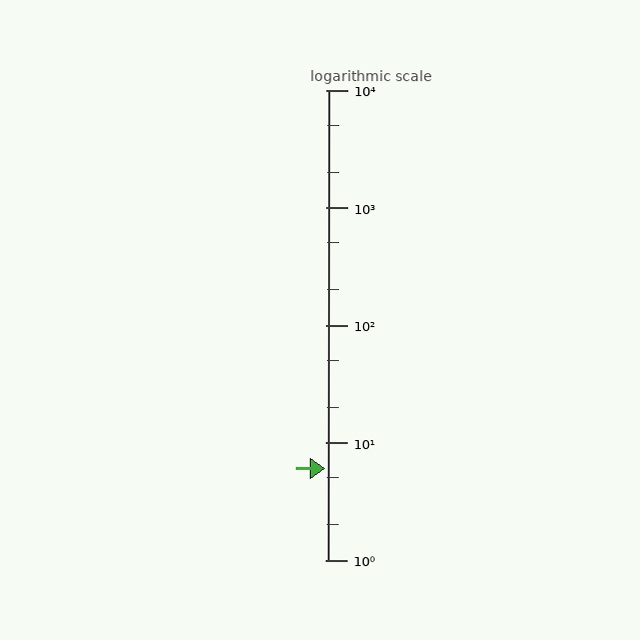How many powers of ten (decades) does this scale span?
The scale spans 4 decades, from 1 to 10000.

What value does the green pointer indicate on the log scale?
The pointer indicates approximately 6.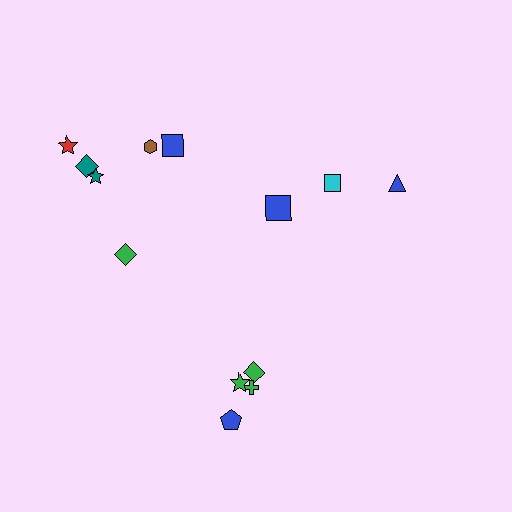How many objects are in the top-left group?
There are 6 objects.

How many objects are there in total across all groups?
There are 13 objects.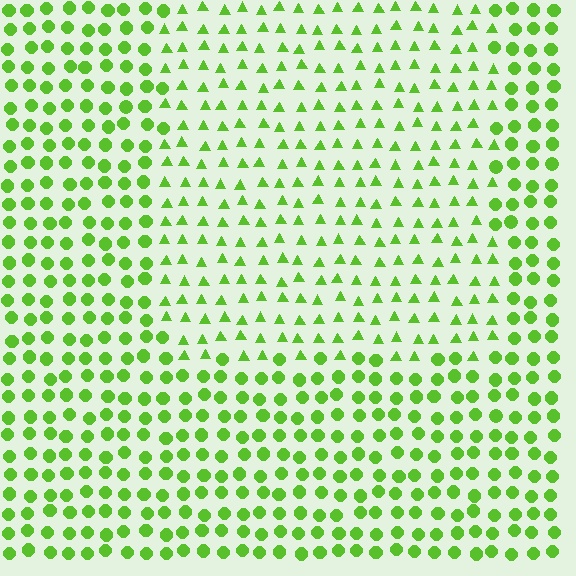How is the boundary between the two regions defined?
The boundary is defined by a change in element shape: triangles inside vs. circles outside. All elements share the same color and spacing.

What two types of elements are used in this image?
The image uses triangles inside the rectangle region and circles outside it.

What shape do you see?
I see a rectangle.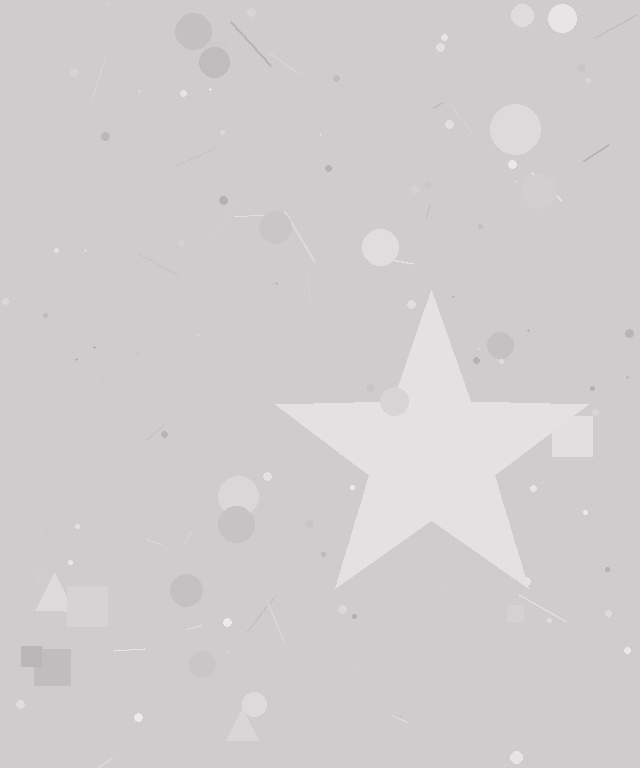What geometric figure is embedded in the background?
A star is embedded in the background.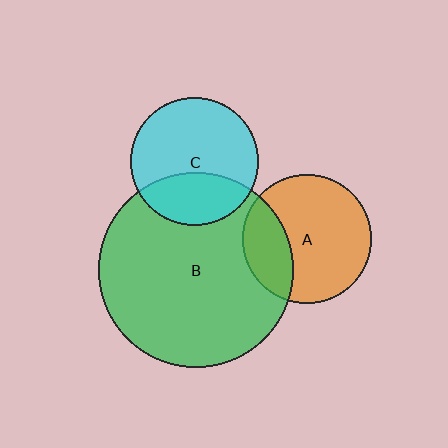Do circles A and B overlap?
Yes.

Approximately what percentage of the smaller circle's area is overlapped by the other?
Approximately 25%.